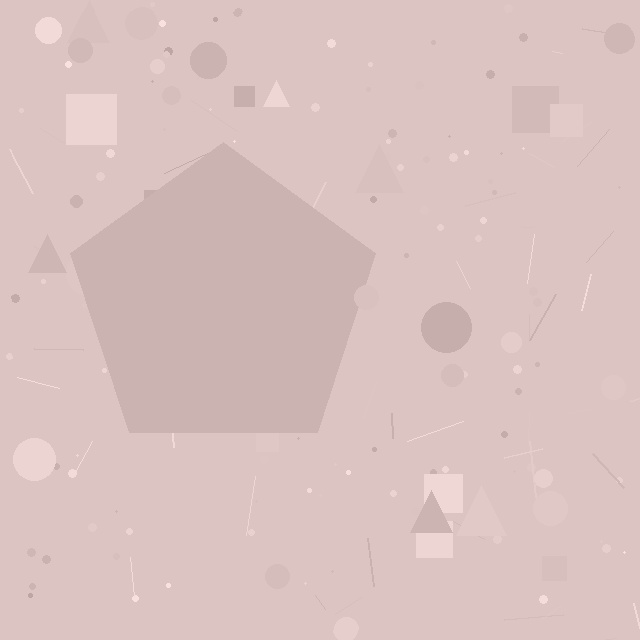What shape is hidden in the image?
A pentagon is hidden in the image.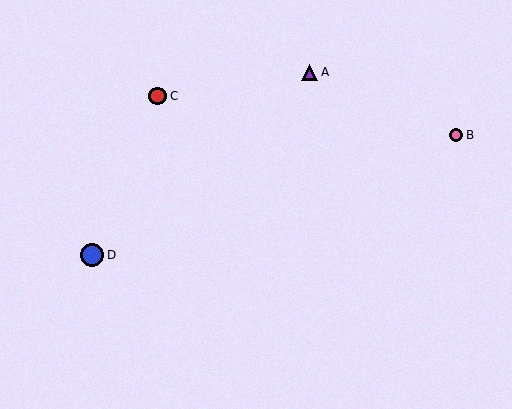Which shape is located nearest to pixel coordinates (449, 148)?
The pink circle (labeled B) at (456, 135) is nearest to that location.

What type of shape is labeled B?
Shape B is a pink circle.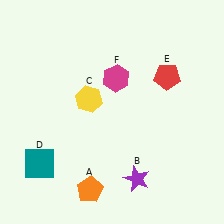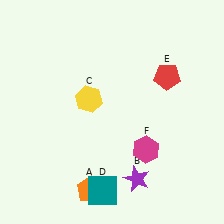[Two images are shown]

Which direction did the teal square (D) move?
The teal square (D) moved right.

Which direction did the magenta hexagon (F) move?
The magenta hexagon (F) moved down.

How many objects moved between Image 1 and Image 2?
2 objects moved between the two images.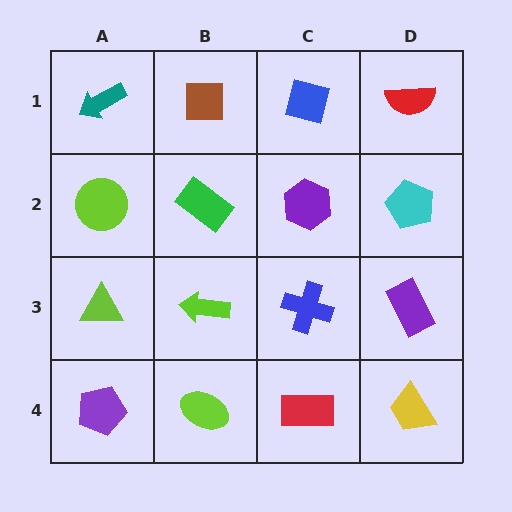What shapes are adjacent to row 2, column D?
A red semicircle (row 1, column D), a purple rectangle (row 3, column D), a purple hexagon (row 2, column C).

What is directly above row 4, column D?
A purple rectangle.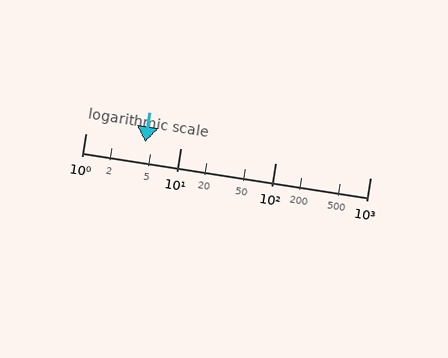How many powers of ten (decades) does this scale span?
The scale spans 3 decades, from 1 to 1000.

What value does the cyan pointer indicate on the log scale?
The pointer indicates approximately 4.3.